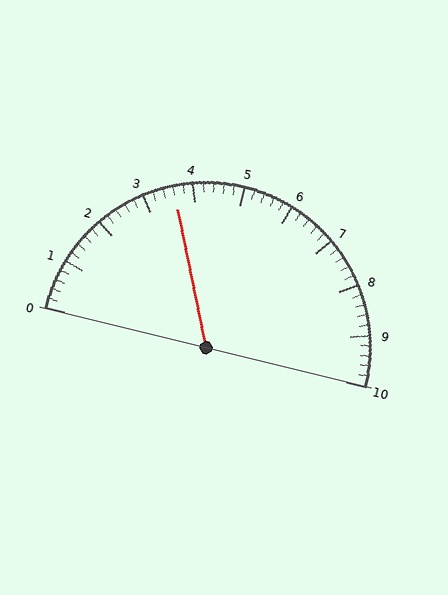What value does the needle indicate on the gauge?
The needle indicates approximately 3.6.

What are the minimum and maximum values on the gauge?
The gauge ranges from 0 to 10.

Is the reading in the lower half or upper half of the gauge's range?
The reading is in the lower half of the range (0 to 10).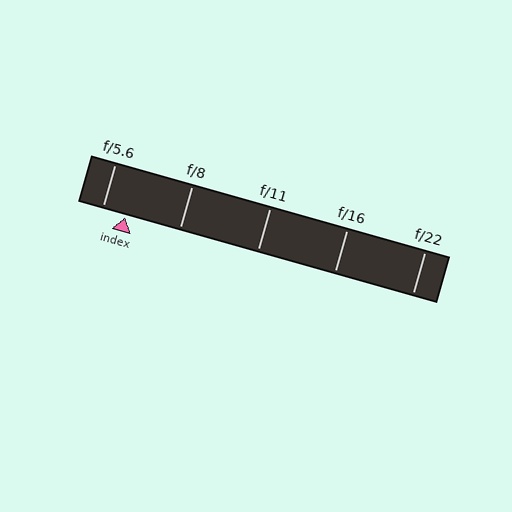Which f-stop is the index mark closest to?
The index mark is closest to f/5.6.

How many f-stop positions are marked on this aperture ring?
There are 5 f-stop positions marked.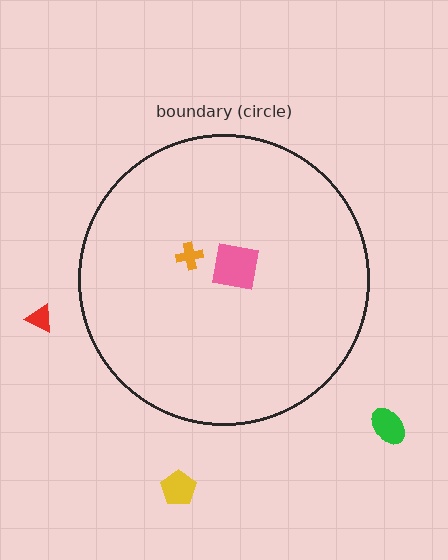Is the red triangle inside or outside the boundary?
Outside.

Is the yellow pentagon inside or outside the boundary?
Outside.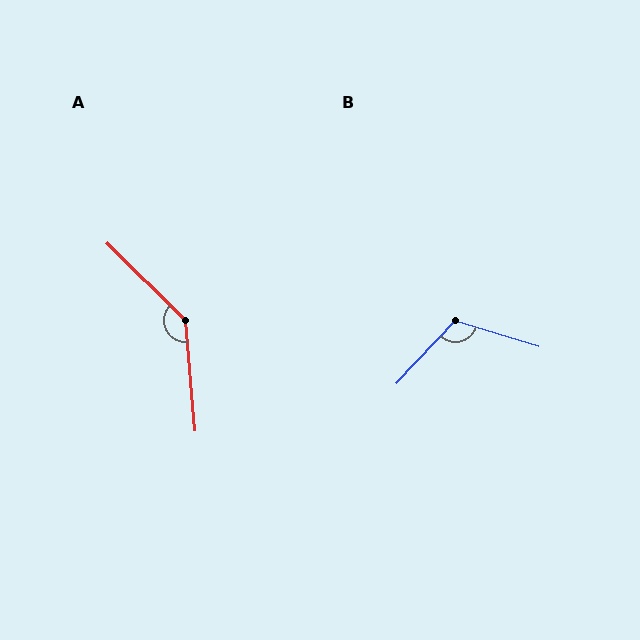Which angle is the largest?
A, at approximately 140 degrees.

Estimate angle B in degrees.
Approximately 116 degrees.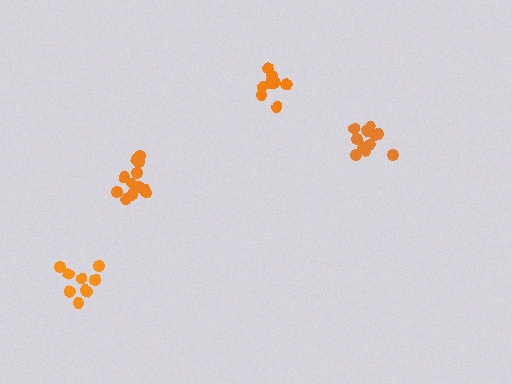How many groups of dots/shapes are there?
There are 4 groups.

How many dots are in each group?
Group 1: 11 dots, Group 2: 13 dots, Group 3: 9 dots, Group 4: 9 dots (42 total).